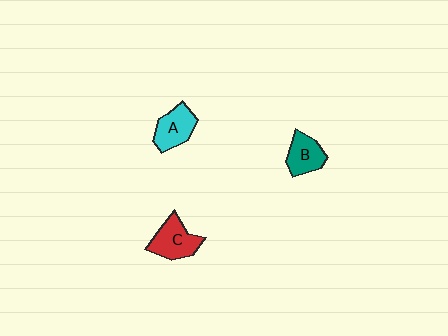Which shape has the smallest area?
Shape B (teal).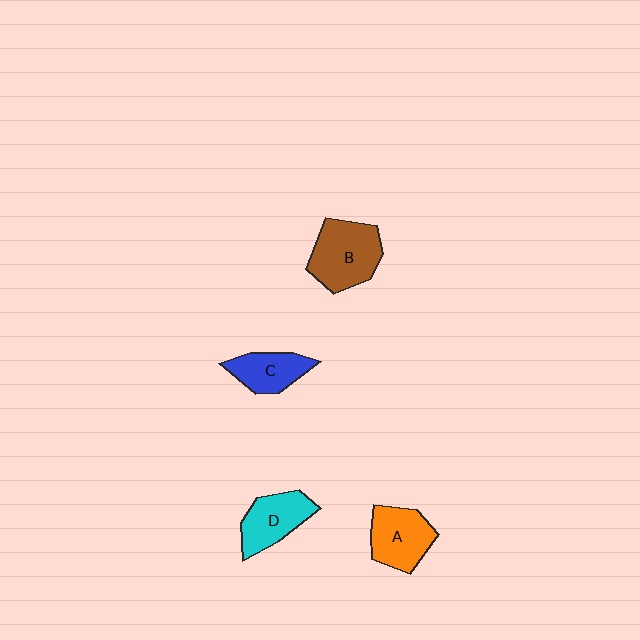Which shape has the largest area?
Shape B (brown).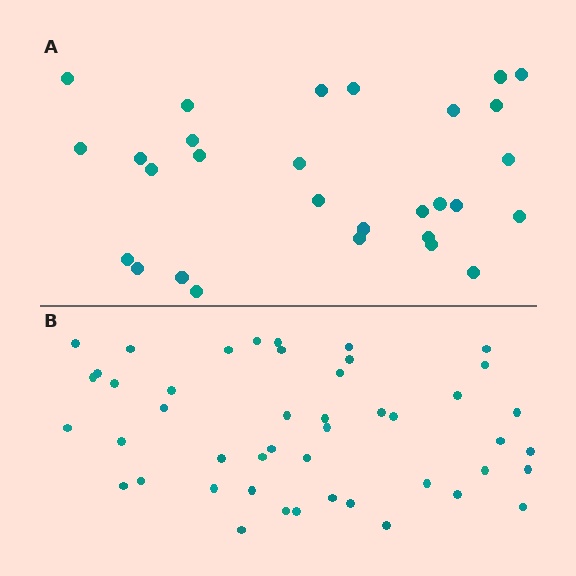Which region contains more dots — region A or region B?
Region B (the bottom region) has more dots.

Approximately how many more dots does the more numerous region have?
Region B has approximately 15 more dots than region A.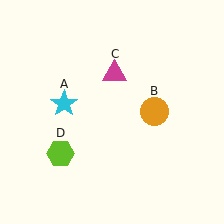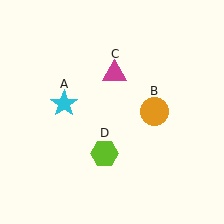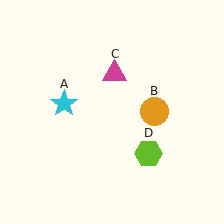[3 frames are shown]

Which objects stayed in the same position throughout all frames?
Cyan star (object A) and orange circle (object B) and magenta triangle (object C) remained stationary.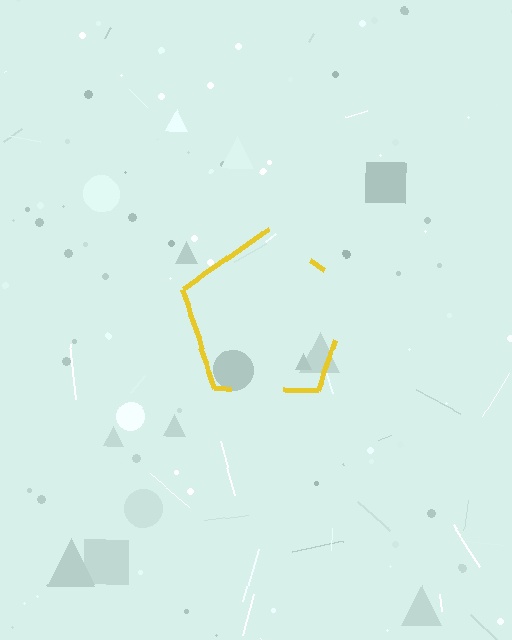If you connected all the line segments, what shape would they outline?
They would outline a pentagon.